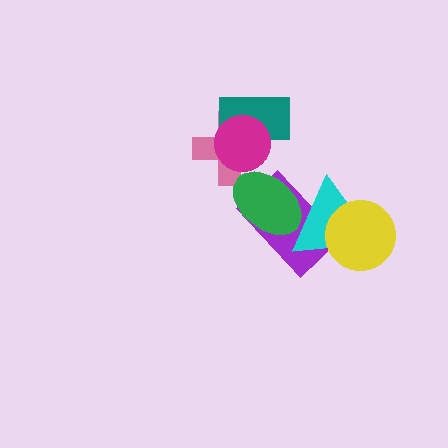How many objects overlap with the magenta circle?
2 objects overlap with the magenta circle.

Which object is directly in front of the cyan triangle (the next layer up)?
The yellow circle is directly in front of the cyan triangle.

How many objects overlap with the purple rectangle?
3 objects overlap with the purple rectangle.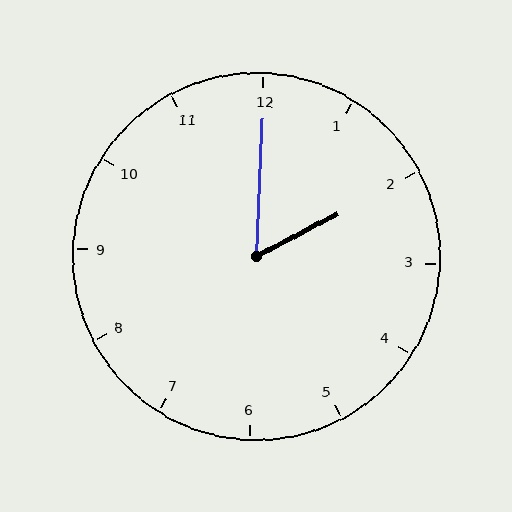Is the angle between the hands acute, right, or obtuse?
It is acute.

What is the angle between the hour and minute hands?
Approximately 60 degrees.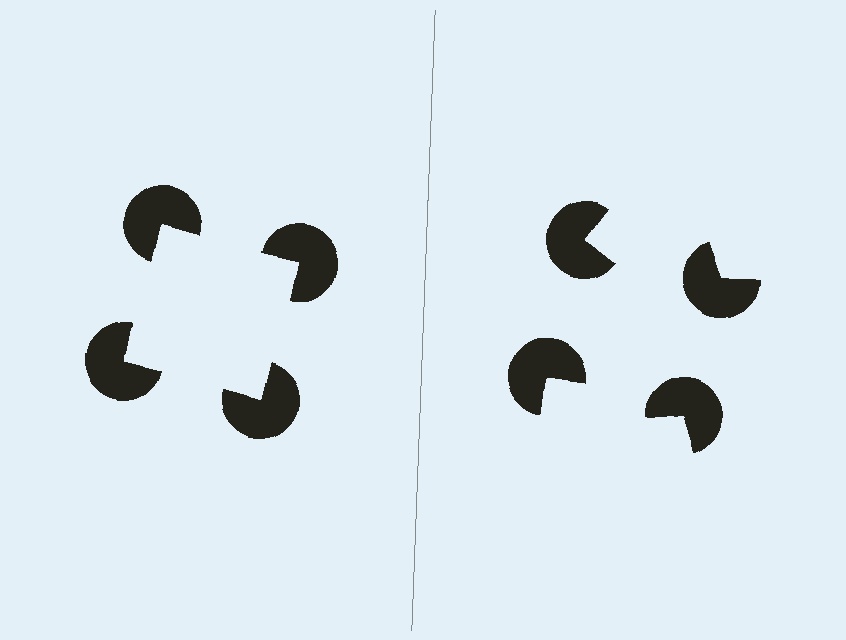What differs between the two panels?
The pac-man discs are positioned identically on both sides; only the wedge orientations differ. On the left they align to a square; on the right they are misaligned.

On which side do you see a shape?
An illusory square appears on the left side. On the right side the wedge cuts are rotated, so no coherent shape forms.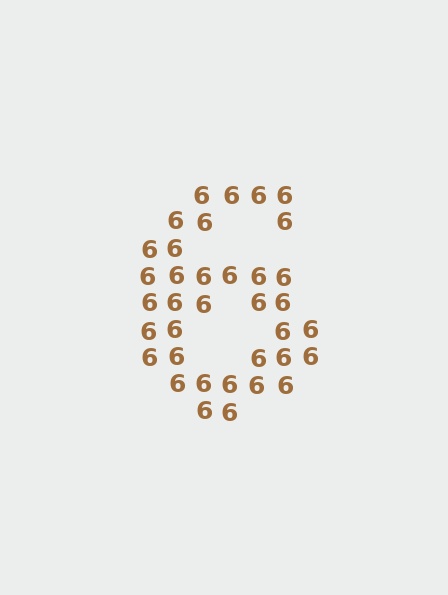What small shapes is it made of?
It is made of small digit 6's.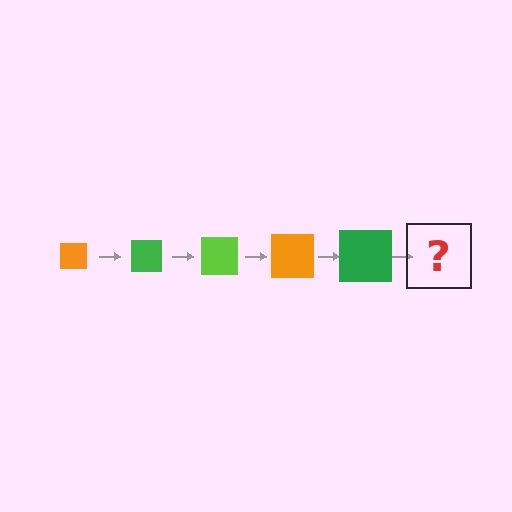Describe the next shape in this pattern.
It should be a lime square, larger than the previous one.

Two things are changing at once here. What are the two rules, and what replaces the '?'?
The two rules are that the square grows larger each step and the color cycles through orange, green, and lime. The '?' should be a lime square, larger than the previous one.